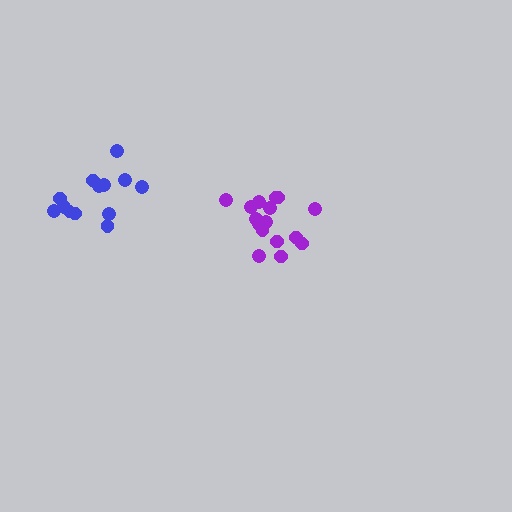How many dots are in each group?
Group 1: 16 dots, Group 2: 13 dots (29 total).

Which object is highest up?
The blue cluster is topmost.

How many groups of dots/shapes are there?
There are 2 groups.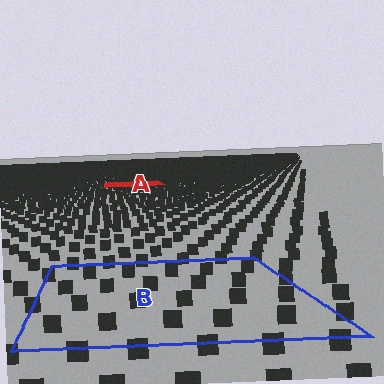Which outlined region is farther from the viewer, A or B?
Region A is farther from the viewer — the texture elements inside it appear smaller and more densely packed.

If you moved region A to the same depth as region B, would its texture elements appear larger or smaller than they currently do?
They would appear larger. At a closer depth, the same texture elements are projected at a bigger on-screen size.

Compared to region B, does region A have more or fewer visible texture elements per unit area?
Region A has more texture elements per unit area — they are packed more densely because it is farther away.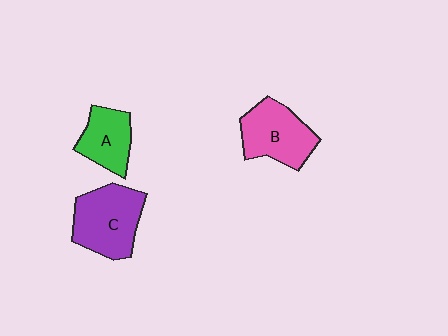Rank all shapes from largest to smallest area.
From largest to smallest: C (purple), B (pink), A (green).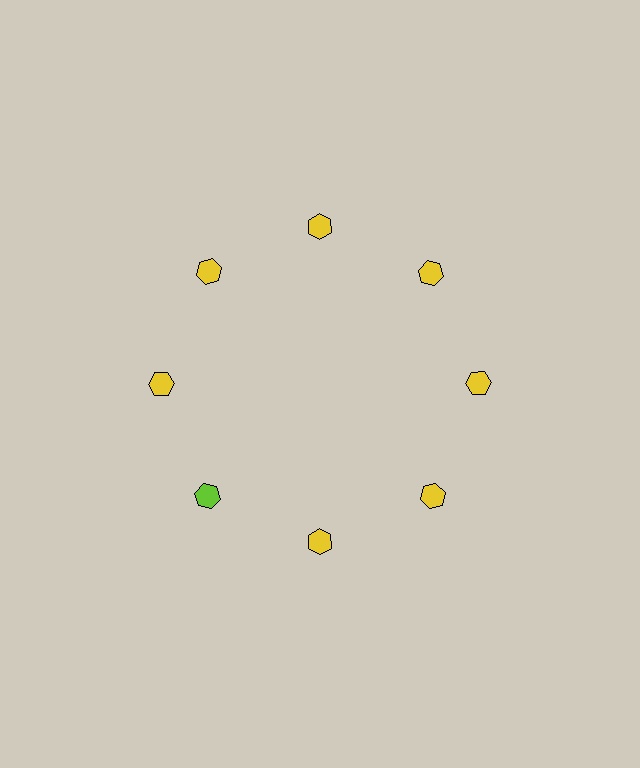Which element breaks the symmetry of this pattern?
The lime hexagon at roughly the 8 o'clock position breaks the symmetry. All other shapes are yellow hexagons.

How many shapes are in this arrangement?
There are 8 shapes arranged in a ring pattern.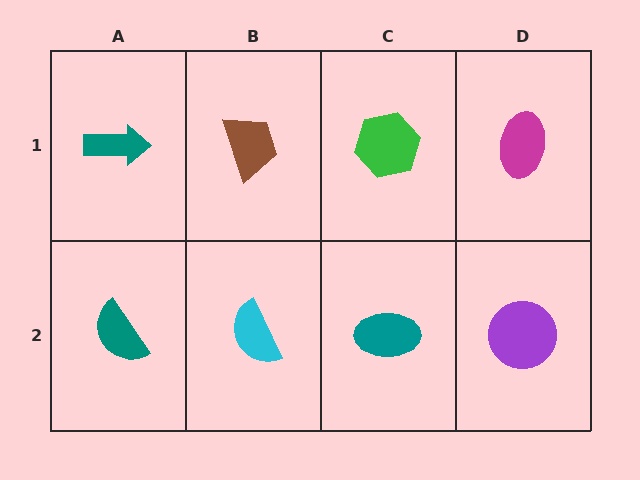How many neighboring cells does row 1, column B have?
3.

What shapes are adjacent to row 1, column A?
A teal semicircle (row 2, column A), a brown trapezoid (row 1, column B).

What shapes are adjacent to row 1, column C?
A teal ellipse (row 2, column C), a brown trapezoid (row 1, column B), a magenta ellipse (row 1, column D).